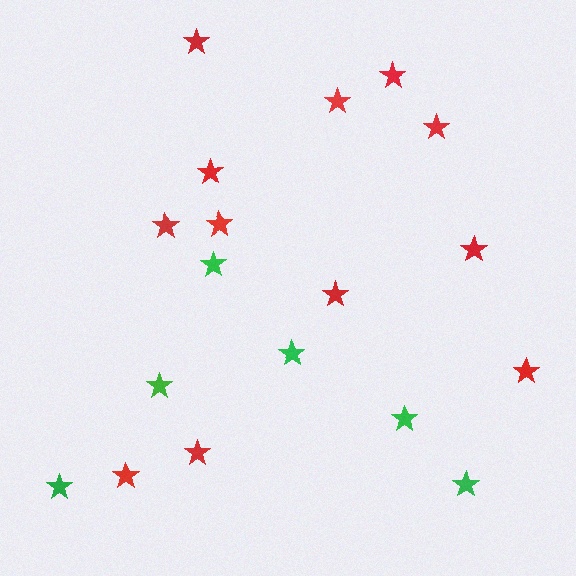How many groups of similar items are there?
There are 2 groups: one group of green stars (6) and one group of red stars (12).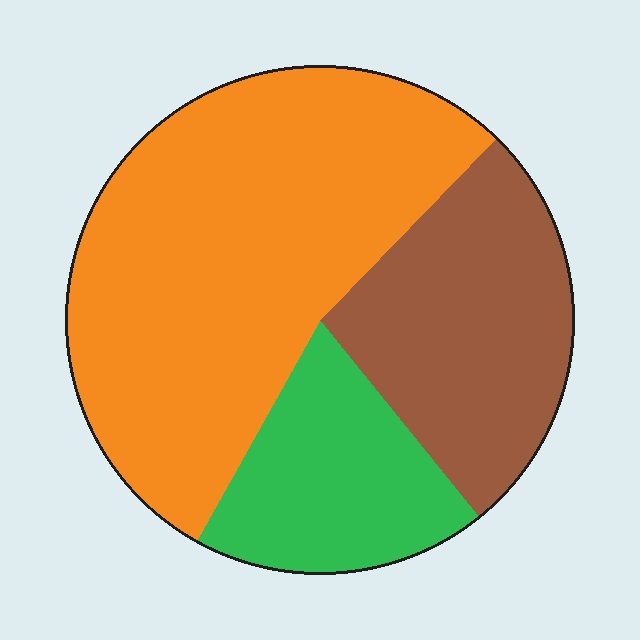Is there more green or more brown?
Brown.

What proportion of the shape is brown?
Brown takes up between a sixth and a third of the shape.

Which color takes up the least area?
Green, at roughly 20%.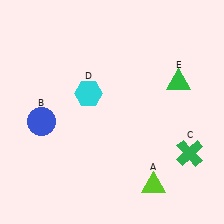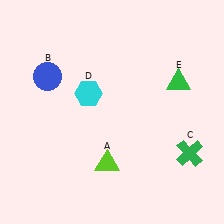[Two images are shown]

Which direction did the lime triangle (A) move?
The lime triangle (A) moved left.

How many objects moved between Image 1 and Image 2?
2 objects moved between the two images.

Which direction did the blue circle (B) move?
The blue circle (B) moved up.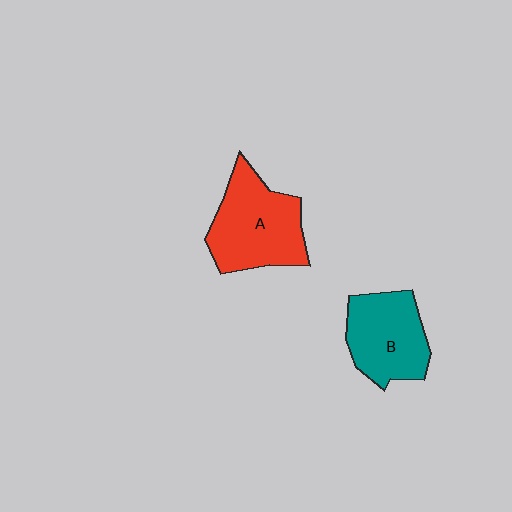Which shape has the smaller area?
Shape B (teal).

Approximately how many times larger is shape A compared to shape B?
Approximately 1.2 times.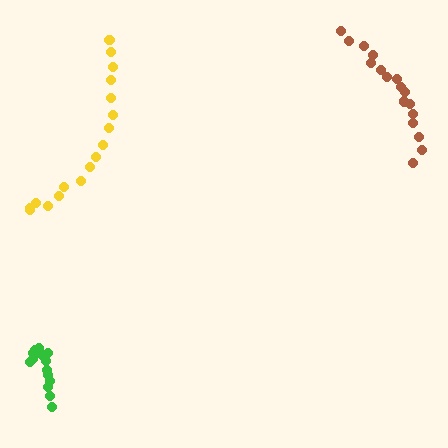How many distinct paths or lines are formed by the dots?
There are 3 distinct paths.